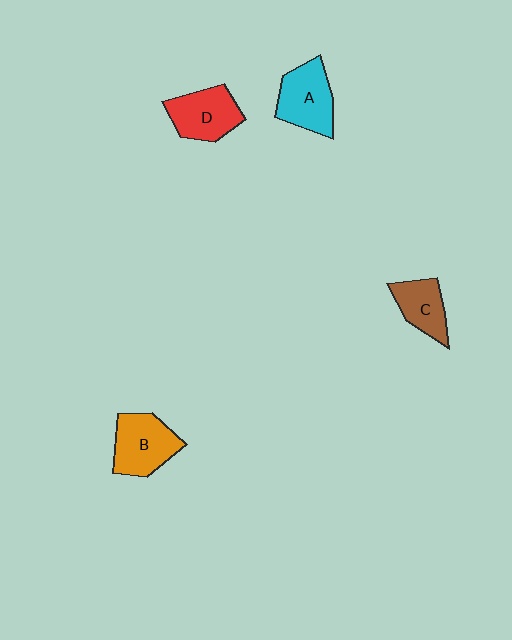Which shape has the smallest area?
Shape C (brown).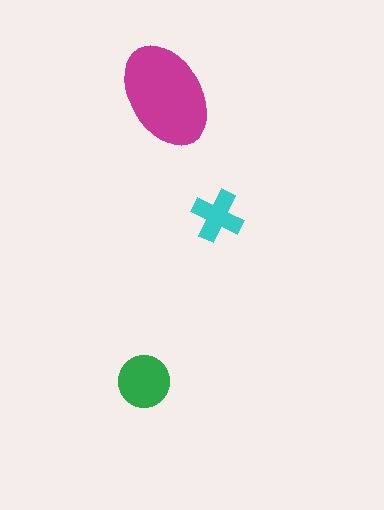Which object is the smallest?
The cyan cross.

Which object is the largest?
The magenta ellipse.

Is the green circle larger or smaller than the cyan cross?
Larger.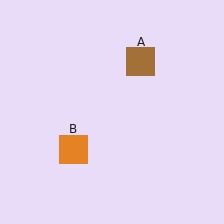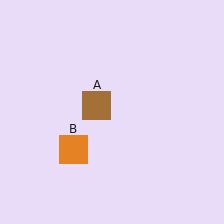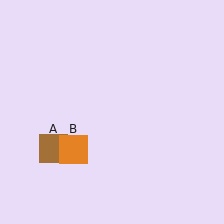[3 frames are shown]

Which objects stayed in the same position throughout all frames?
Orange square (object B) remained stationary.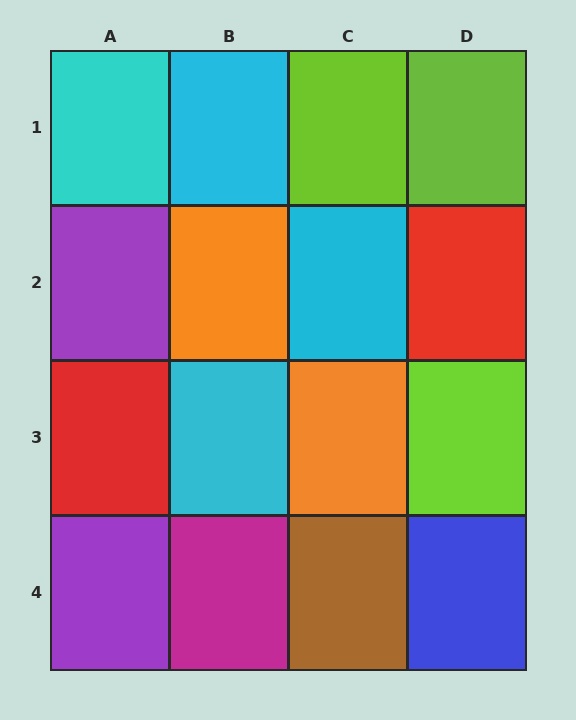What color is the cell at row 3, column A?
Red.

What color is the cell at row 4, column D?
Blue.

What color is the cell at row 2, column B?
Orange.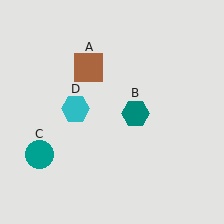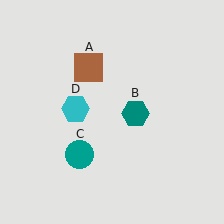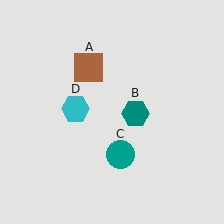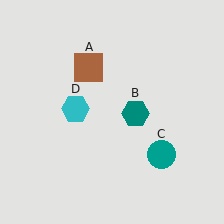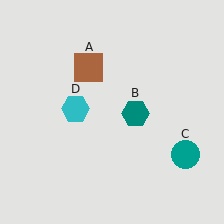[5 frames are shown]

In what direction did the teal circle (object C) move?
The teal circle (object C) moved right.